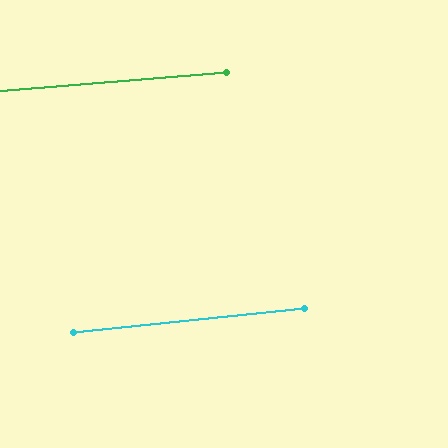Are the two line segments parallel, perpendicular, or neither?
Parallel — their directions differ by only 1.1°.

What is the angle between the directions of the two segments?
Approximately 1 degree.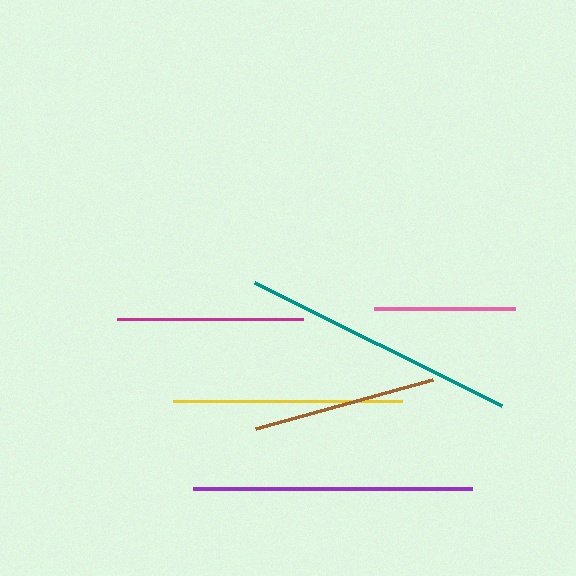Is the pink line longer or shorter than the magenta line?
The magenta line is longer than the pink line.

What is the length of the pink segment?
The pink segment is approximately 141 pixels long.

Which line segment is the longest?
The purple line is the longest at approximately 279 pixels.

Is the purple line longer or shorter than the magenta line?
The purple line is longer than the magenta line.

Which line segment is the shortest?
The pink line is the shortest at approximately 141 pixels.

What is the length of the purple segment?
The purple segment is approximately 279 pixels long.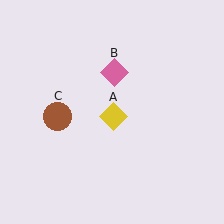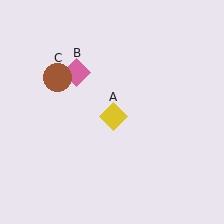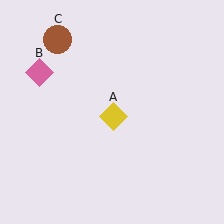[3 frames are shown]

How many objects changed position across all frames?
2 objects changed position: pink diamond (object B), brown circle (object C).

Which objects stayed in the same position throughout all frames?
Yellow diamond (object A) remained stationary.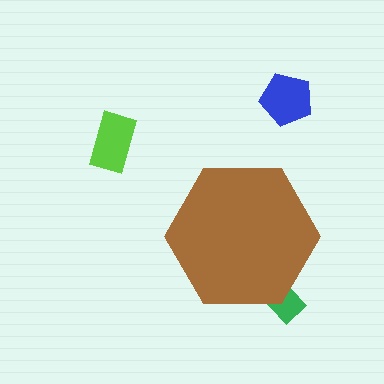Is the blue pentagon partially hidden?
No, the blue pentagon is fully visible.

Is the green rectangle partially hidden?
Yes, the green rectangle is partially hidden behind the brown hexagon.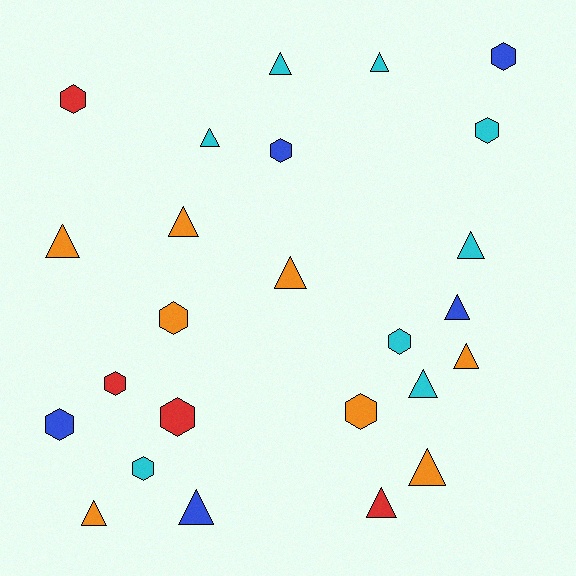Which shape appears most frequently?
Triangle, with 14 objects.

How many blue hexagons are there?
There are 3 blue hexagons.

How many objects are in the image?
There are 25 objects.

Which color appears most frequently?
Orange, with 8 objects.